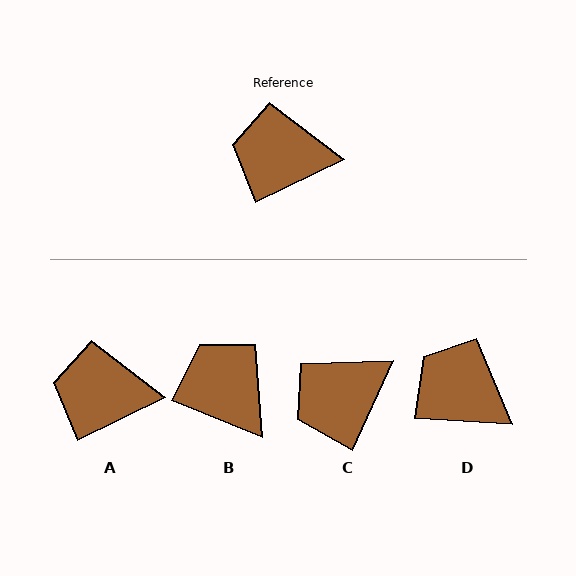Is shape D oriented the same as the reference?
No, it is off by about 30 degrees.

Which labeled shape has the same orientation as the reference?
A.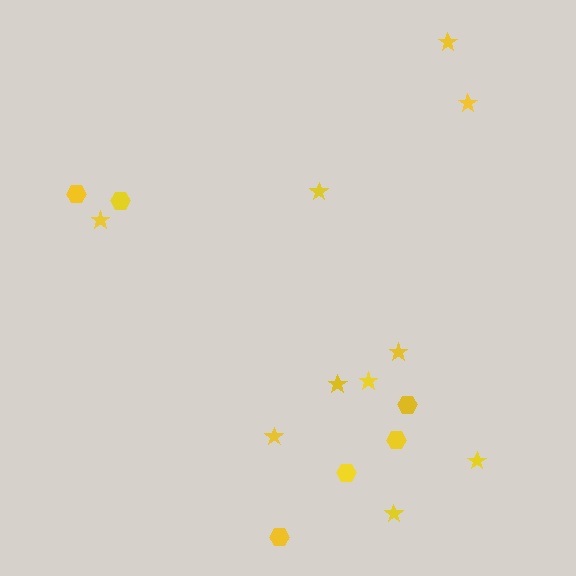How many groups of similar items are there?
There are 2 groups: one group of hexagons (6) and one group of stars (10).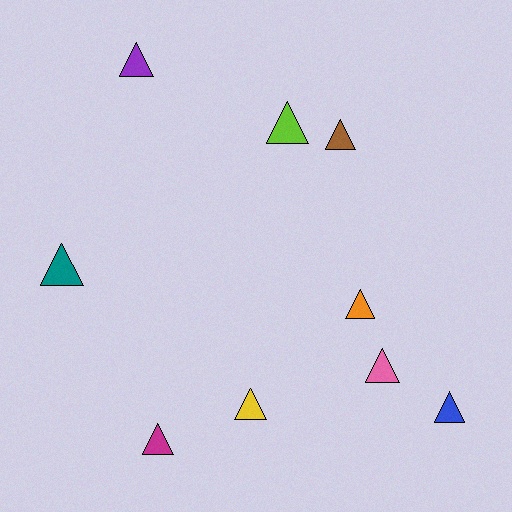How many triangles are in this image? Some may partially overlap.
There are 9 triangles.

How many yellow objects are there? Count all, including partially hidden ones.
There is 1 yellow object.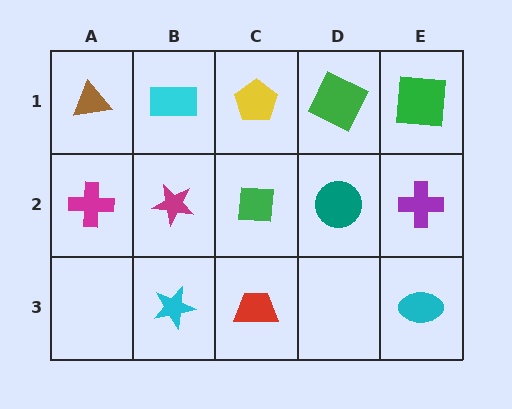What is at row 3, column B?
A cyan star.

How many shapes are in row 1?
5 shapes.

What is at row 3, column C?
A red trapezoid.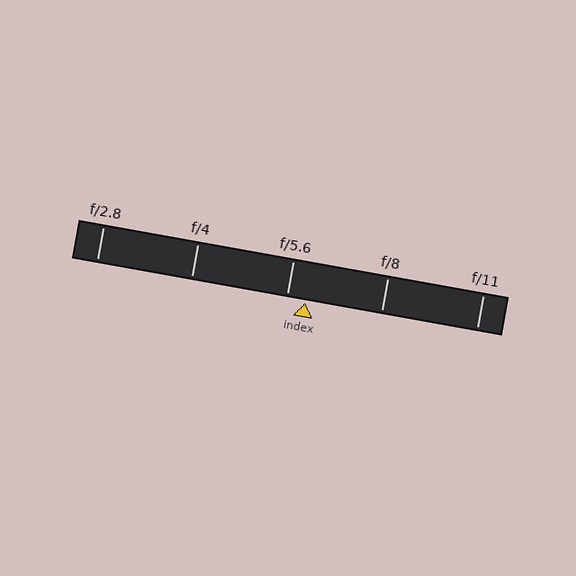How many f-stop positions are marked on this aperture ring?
There are 5 f-stop positions marked.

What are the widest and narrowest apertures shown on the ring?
The widest aperture shown is f/2.8 and the narrowest is f/11.